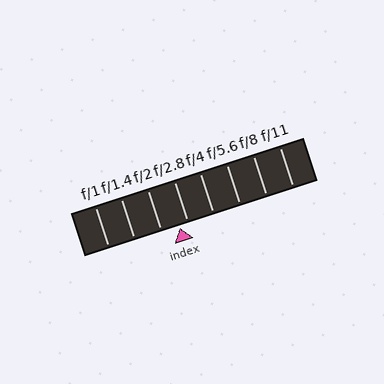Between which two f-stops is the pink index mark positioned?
The index mark is between f/2 and f/2.8.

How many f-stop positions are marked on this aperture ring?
There are 8 f-stop positions marked.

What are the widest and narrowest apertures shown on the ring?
The widest aperture shown is f/1 and the narrowest is f/11.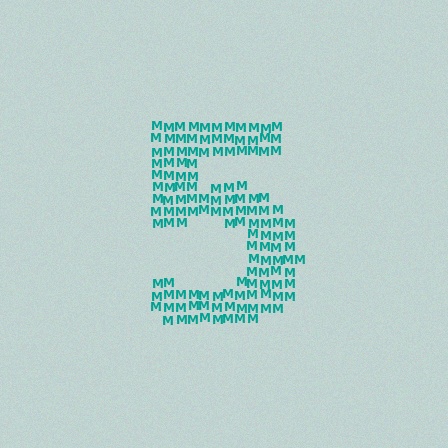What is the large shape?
The large shape is the digit 5.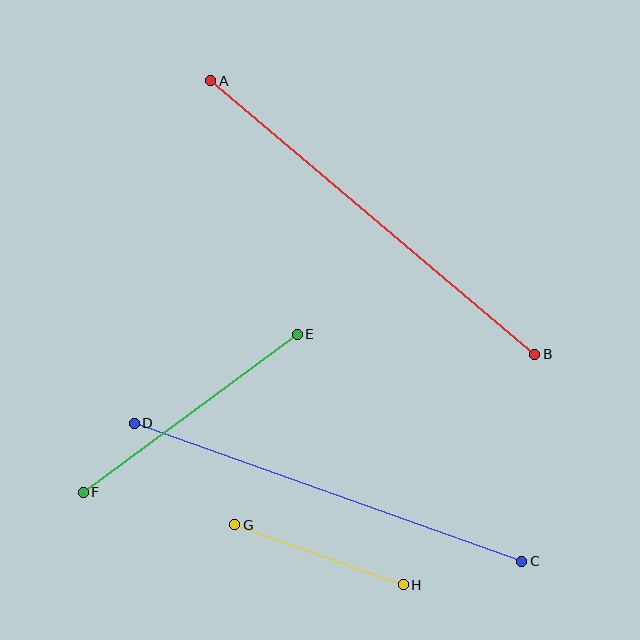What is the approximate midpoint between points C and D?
The midpoint is at approximately (328, 492) pixels.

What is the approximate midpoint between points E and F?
The midpoint is at approximately (190, 413) pixels.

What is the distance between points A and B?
The distance is approximately 424 pixels.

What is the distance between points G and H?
The distance is approximately 179 pixels.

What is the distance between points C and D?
The distance is approximately 411 pixels.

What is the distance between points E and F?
The distance is approximately 266 pixels.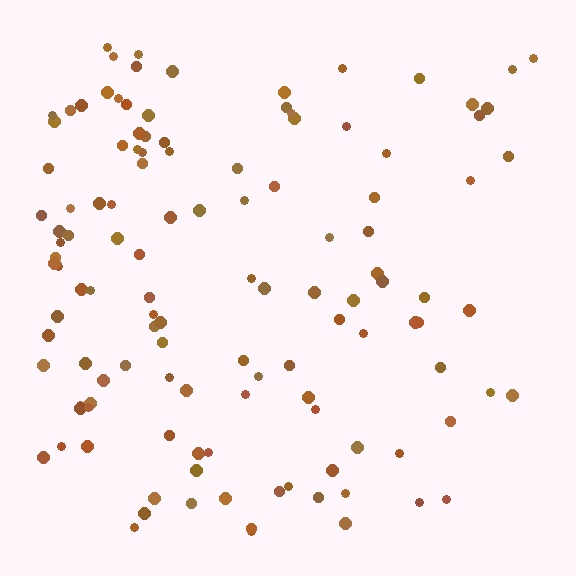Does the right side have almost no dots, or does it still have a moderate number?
Still a moderate number, just noticeably fewer than the left.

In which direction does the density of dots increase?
From right to left, with the left side densest.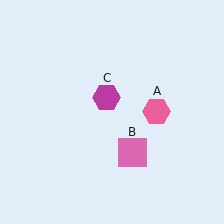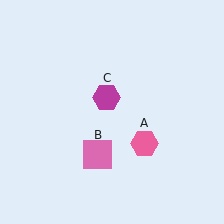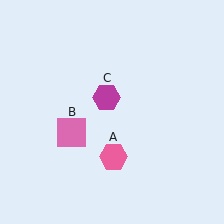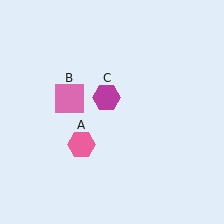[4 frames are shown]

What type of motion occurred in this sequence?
The pink hexagon (object A), pink square (object B) rotated clockwise around the center of the scene.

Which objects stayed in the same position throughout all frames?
Magenta hexagon (object C) remained stationary.